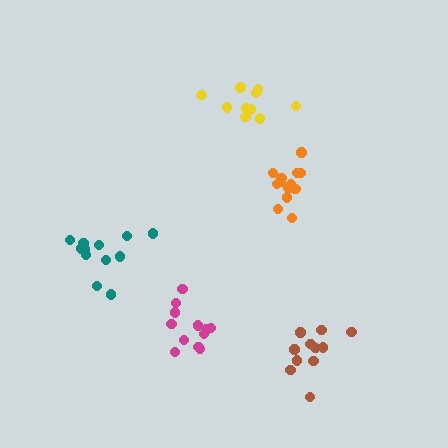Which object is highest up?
The yellow cluster is topmost.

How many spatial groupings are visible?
There are 5 spatial groupings.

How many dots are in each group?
Group 1: 11 dots, Group 2: 12 dots, Group 3: 14 dots, Group 4: 12 dots, Group 5: 11 dots (60 total).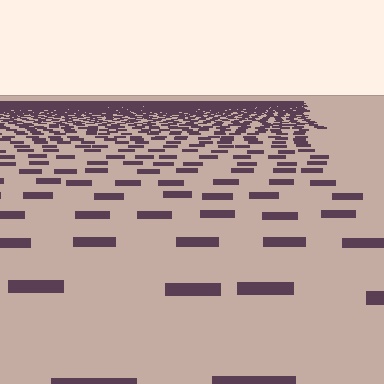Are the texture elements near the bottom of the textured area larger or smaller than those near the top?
Larger. Near the bottom, elements are closer to the viewer and appear at a bigger on-screen size.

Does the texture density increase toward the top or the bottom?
Density increases toward the top.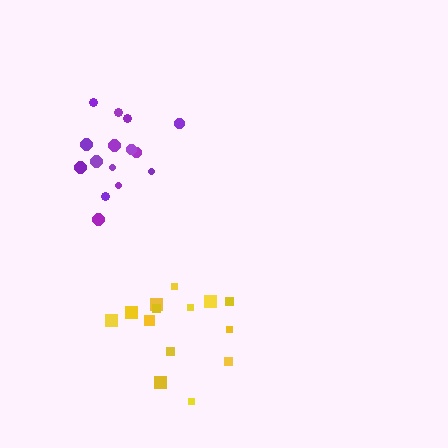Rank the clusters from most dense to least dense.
purple, yellow.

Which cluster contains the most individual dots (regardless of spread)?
Purple (15).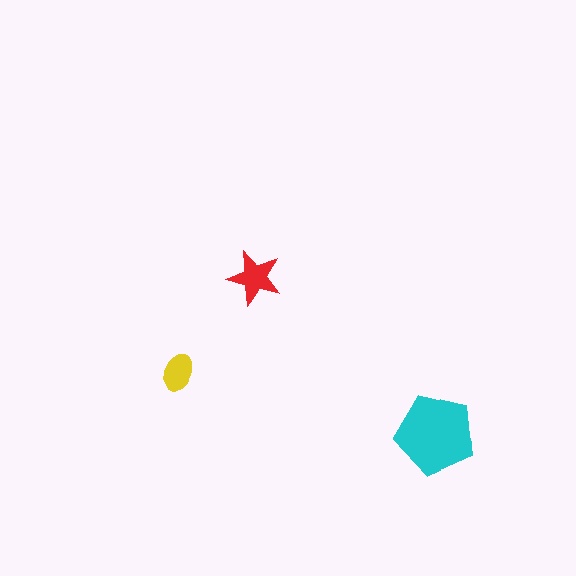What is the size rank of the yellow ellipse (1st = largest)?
3rd.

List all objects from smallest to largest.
The yellow ellipse, the red star, the cyan pentagon.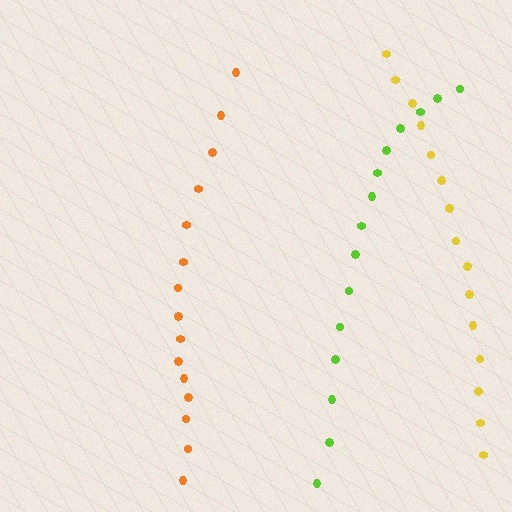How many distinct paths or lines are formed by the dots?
There are 3 distinct paths.